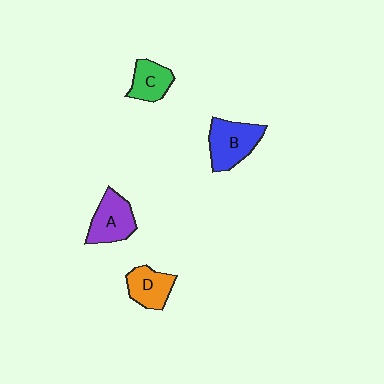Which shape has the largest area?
Shape B (blue).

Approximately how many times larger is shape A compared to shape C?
Approximately 1.3 times.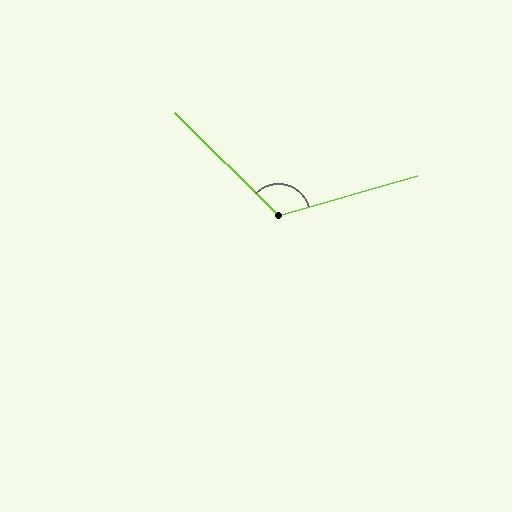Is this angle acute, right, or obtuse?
It is obtuse.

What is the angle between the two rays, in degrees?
Approximately 119 degrees.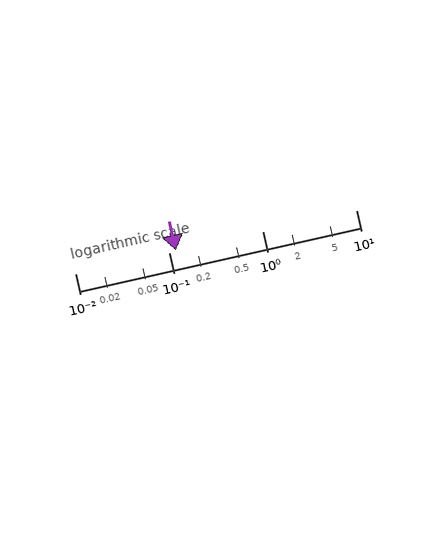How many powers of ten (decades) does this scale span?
The scale spans 3 decades, from 0.01 to 10.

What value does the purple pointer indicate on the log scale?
The pointer indicates approximately 0.12.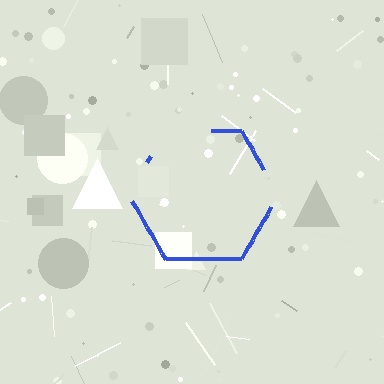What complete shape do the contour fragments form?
The contour fragments form a hexagon.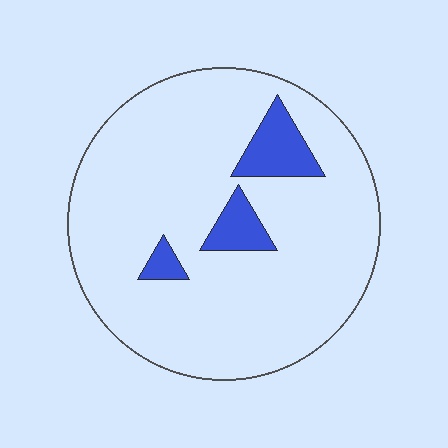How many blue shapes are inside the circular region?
3.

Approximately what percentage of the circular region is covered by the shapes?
Approximately 10%.